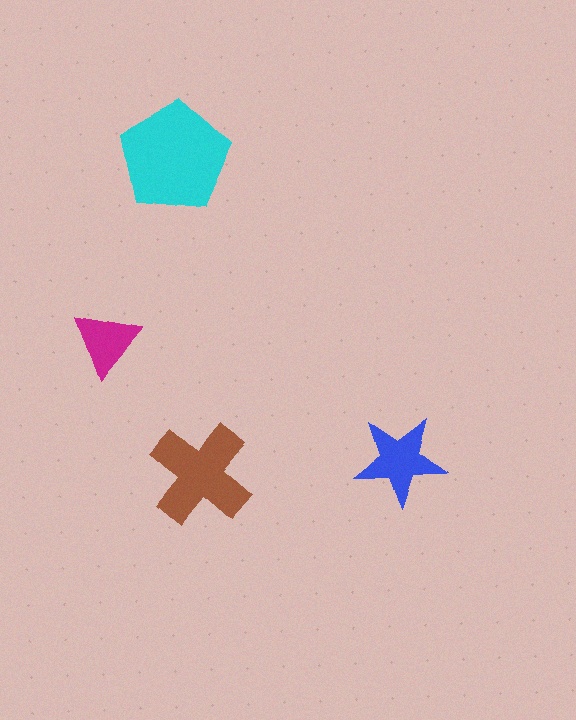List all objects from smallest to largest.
The magenta triangle, the blue star, the brown cross, the cyan pentagon.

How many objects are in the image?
There are 4 objects in the image.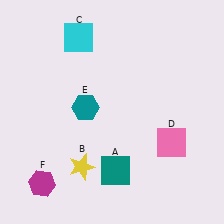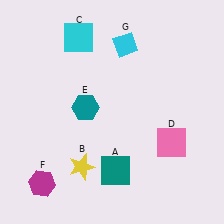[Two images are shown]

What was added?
A cyan diamond (G) was added in Image 2.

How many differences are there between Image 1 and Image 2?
There is 1 difference between the two images.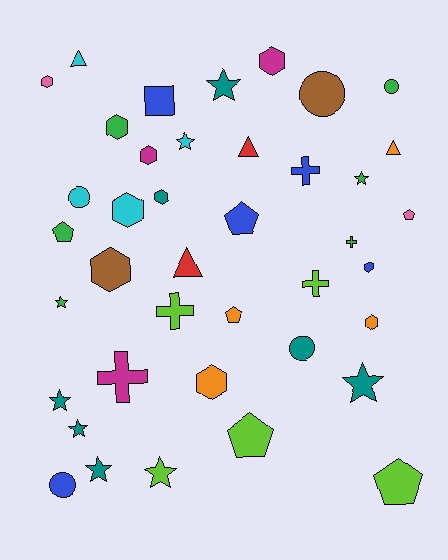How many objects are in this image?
There are 40 objects.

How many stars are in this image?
There are 9 stars.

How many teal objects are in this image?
There are 7 teal objects.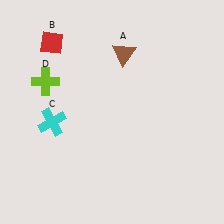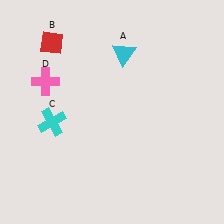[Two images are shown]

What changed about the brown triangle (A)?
In Image 1, A is brown. In Image 2, it changed to cyan.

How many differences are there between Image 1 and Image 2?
There are 2 differences between the two images.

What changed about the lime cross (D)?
In Image 1, D is lime. In Image 2, it changed to pink.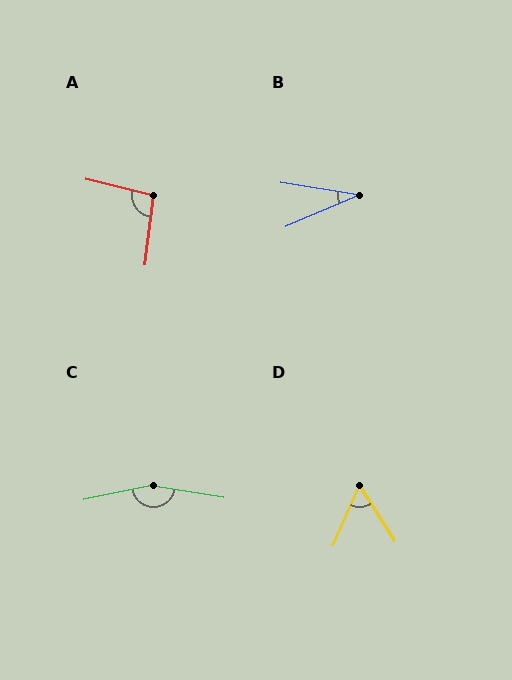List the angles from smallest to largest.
B (32°), D (56°), A (96°), C (159°).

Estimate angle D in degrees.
Approximately 56 degrees.